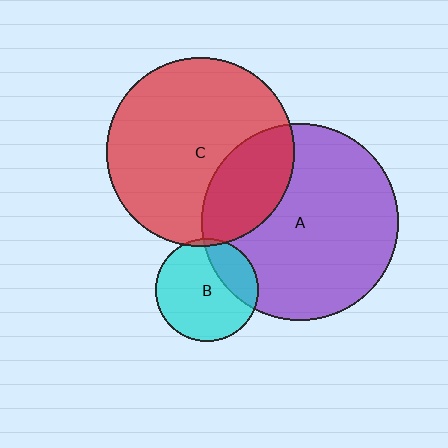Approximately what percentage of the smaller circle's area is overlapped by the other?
Approximately 5%.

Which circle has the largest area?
Circle A (purple).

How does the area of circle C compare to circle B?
Approximately 3.4 times.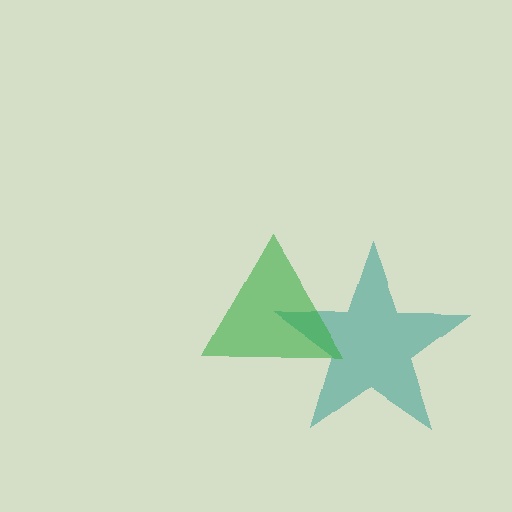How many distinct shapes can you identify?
There are 2 distinct shapes: a teal star, a green triangle.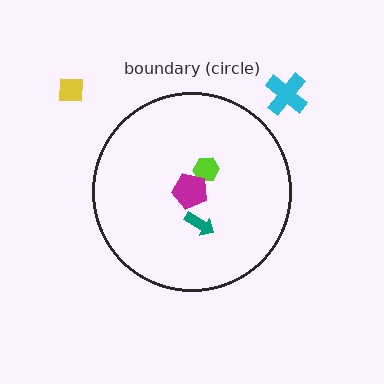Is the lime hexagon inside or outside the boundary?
Inside.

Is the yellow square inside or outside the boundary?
Outside.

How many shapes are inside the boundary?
3 inside, 2 outside.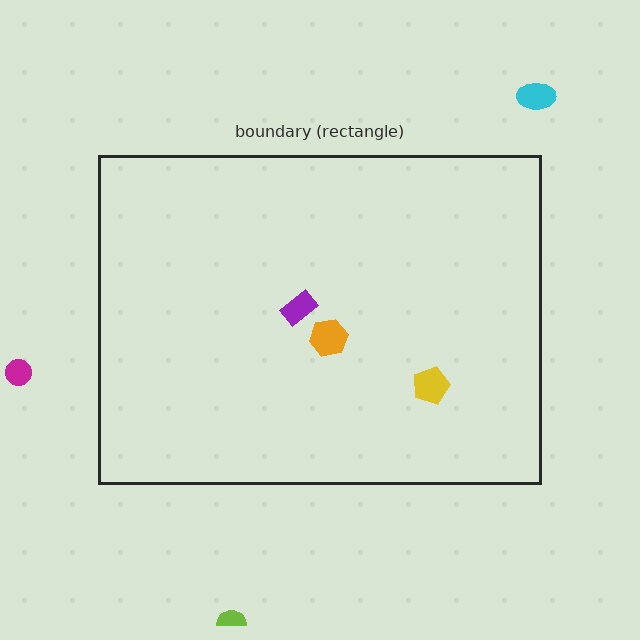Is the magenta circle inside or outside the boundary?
Outside.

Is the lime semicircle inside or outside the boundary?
Outside.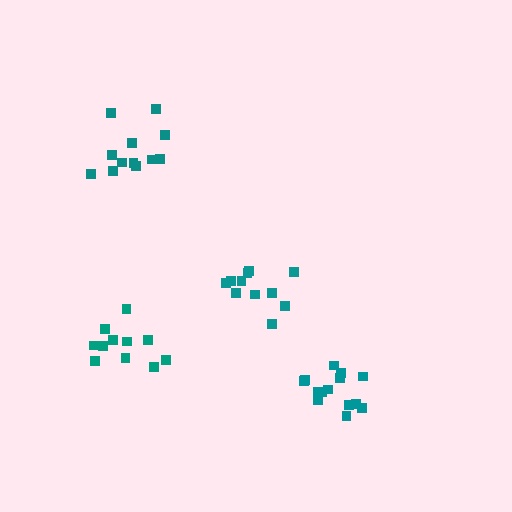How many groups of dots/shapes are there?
There are 4 groups.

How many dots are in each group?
Group 1: 14 dots, Group 2: 11 dots, Group 3: 13 dots, Group 4: 11 dots (49 total).